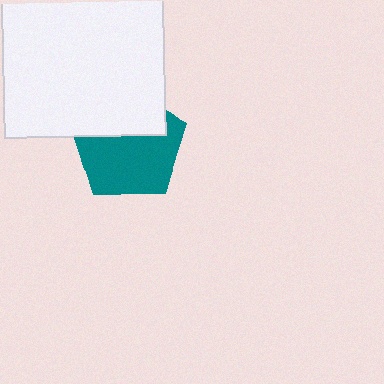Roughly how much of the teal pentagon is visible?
About half of it is visible (roughly 62%).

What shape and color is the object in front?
The object in front is a white square.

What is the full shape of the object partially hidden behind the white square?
The partially hidden object is a teal pentagon.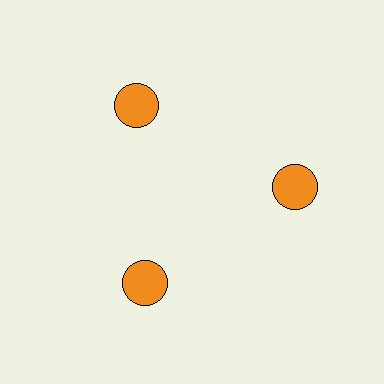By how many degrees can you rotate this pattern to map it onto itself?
The pattern maps onto itself every 120 degrees of rotation.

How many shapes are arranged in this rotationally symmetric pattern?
There are 3 shapes, arranged in 3 groups of 1.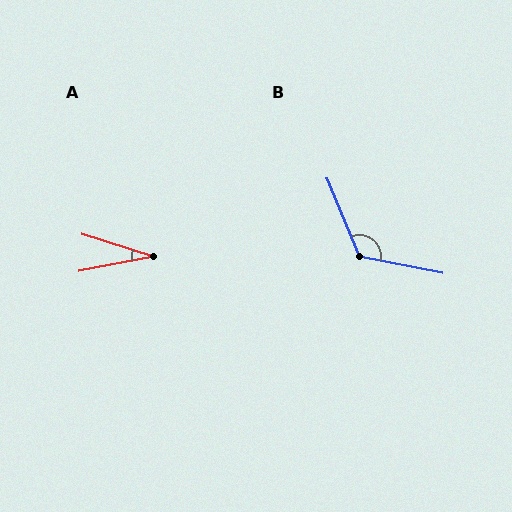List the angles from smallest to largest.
A (28°), B (123°).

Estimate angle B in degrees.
Approximately 123 degrees.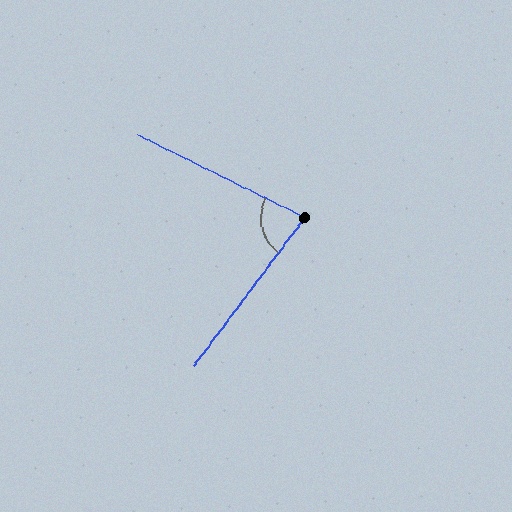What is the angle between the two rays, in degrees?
Approximately 79 degrees.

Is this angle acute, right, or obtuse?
It is acute.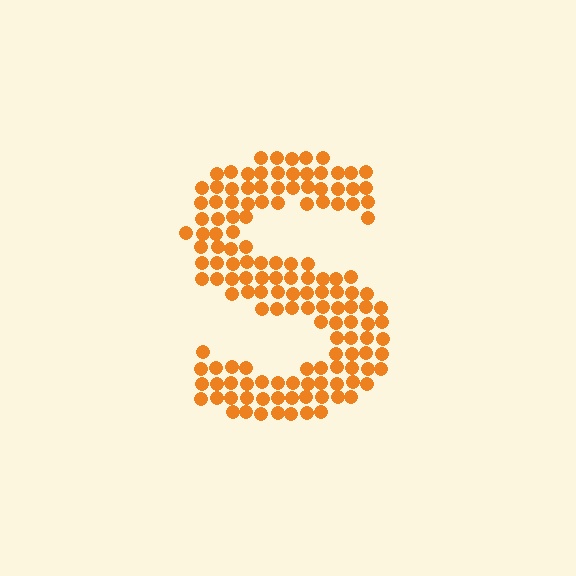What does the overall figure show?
The overall figure shows the letter S.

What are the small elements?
The small elements are circles.